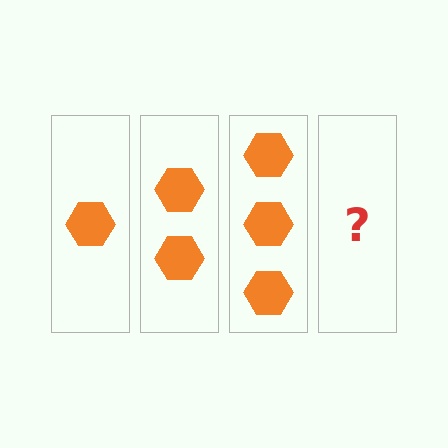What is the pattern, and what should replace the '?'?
The pattern is that each step adds one more hexagon. The '?' should be 4 hexagons.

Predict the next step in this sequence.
The next step is 4 hexagons.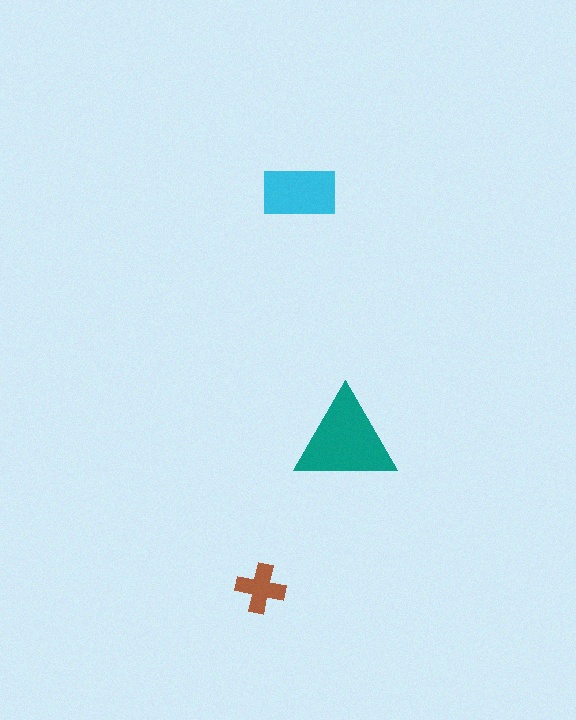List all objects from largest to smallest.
The teal triangle, the cyan rectangle, the brown cross.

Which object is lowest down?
The brown cross is bottommost.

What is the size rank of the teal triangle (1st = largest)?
1st.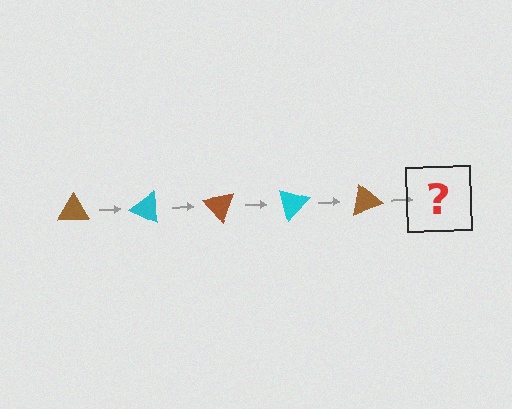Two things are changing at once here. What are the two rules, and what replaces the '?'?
The two rules are that it rotates 25 degrees each step and the color cycles through brown and cyan. The '?' should be a cyan triangle, rotated 125 degrees from the start.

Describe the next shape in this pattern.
It should be a cyan triangle, rotated 125 degrees from the start.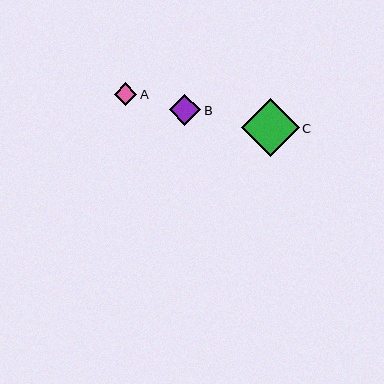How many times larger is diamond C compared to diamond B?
Diamond C is approximately 1.9 times the size of diamond B.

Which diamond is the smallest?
Diamond A is the smallest with a size of approximately 22 pixels.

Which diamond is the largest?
Diamond C is the largest with a size of approximately 58 pixels.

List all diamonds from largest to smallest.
From largest to smallest: C, B, A.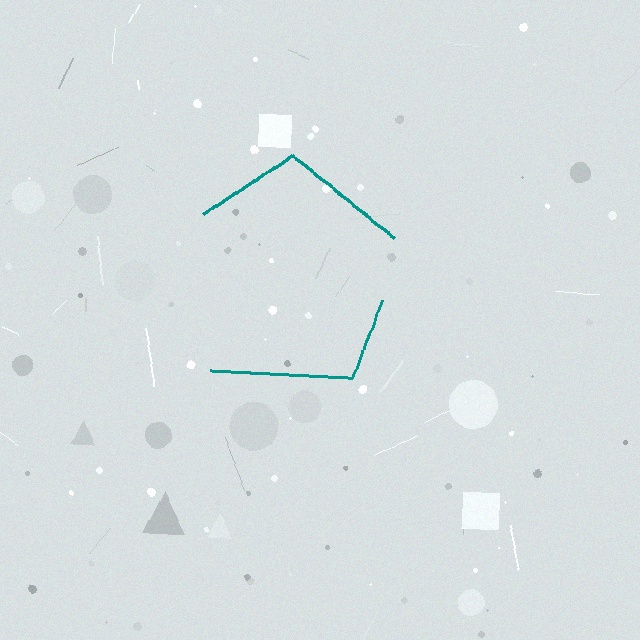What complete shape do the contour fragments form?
The contour fragments form a pentagon.